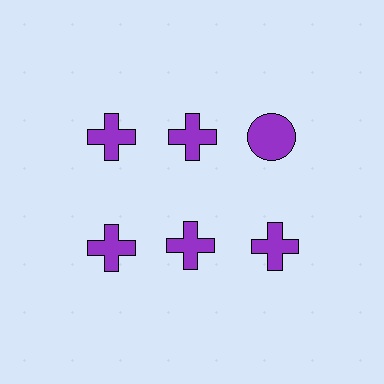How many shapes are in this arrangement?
There are 6 shapes arranged in a grid pattern.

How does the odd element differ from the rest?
It has a different shape: circle instead of cross.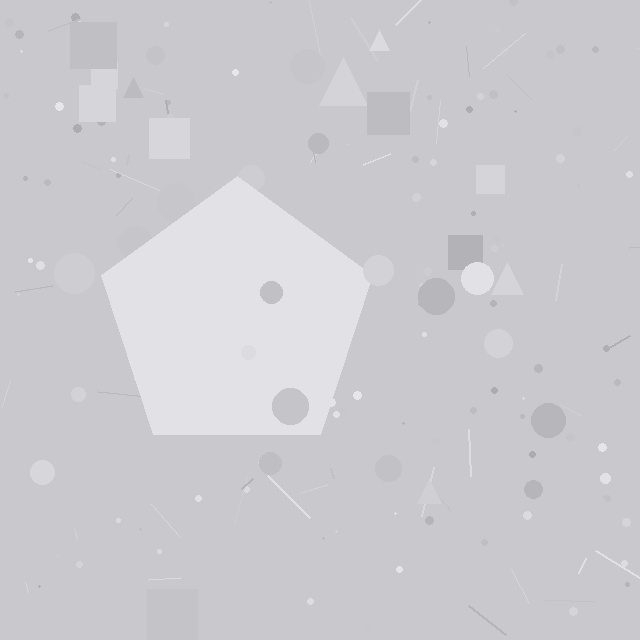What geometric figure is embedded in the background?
A pentagon is embedded in the background.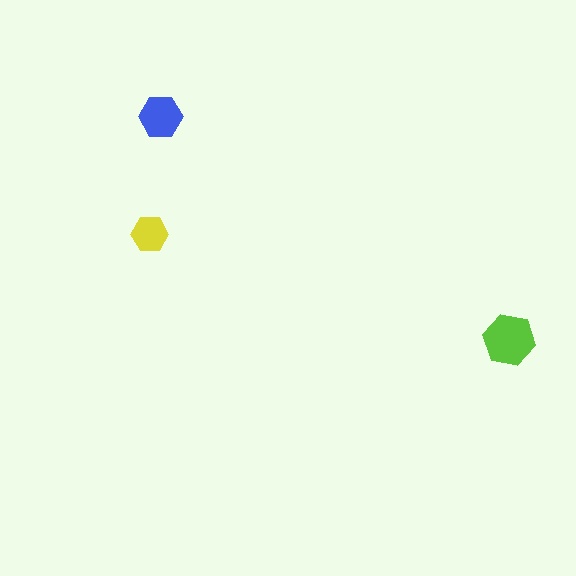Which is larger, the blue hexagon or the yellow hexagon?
The blue one.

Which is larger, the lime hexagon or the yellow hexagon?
The lime one.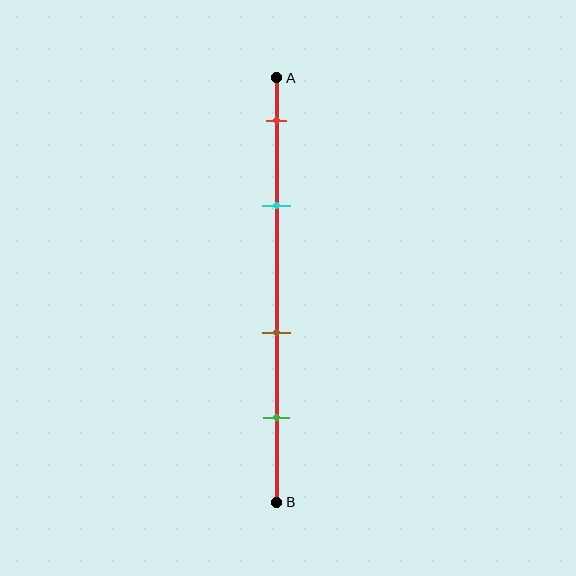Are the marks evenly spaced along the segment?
No, the marks are not evenly spaced.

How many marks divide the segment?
There are 4 marks dividing the segment.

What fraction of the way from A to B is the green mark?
The green mark is approximately 80% (0.8) of the way from A to B.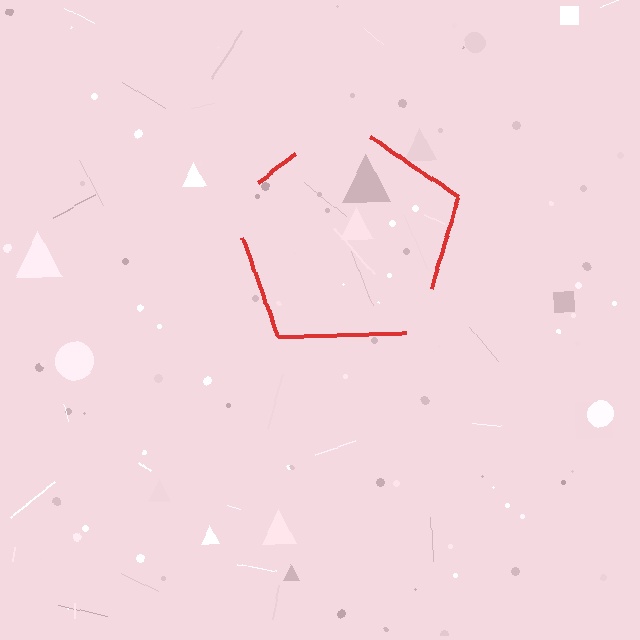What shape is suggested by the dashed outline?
The dashed outline suggests a pentagon.